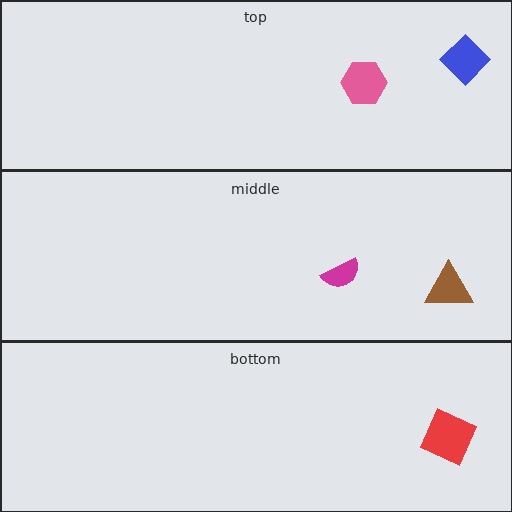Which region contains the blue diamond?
The top region.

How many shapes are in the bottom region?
1.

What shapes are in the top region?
The blue diamond, the pink hexagon.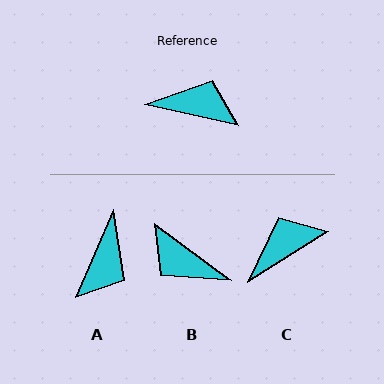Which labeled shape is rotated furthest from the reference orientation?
B, about 156 degrees away.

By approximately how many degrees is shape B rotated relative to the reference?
Approximately 156 degrees counter-clockwise.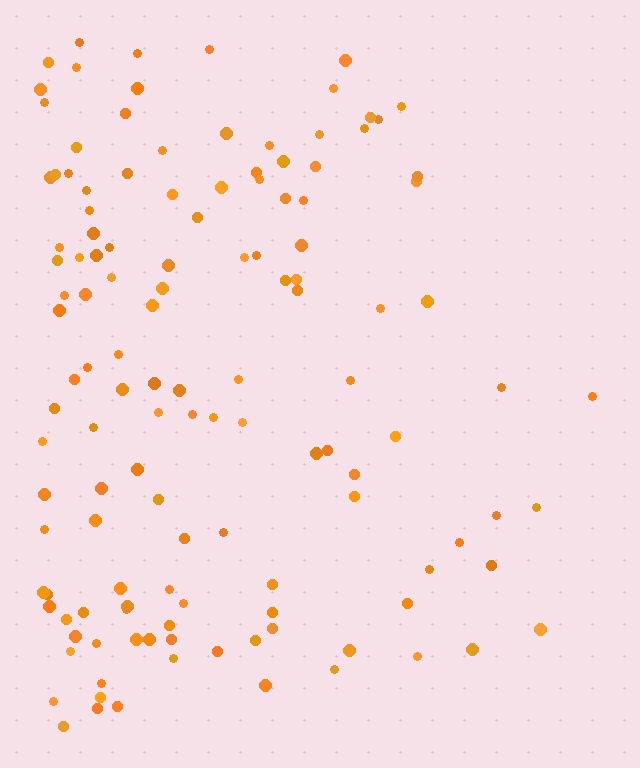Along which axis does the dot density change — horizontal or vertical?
Horizontal.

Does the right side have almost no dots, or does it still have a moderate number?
Still a moderate number, just noticeably fewer than the left.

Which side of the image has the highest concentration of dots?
The left.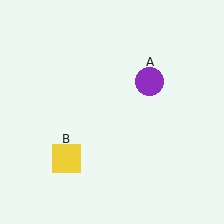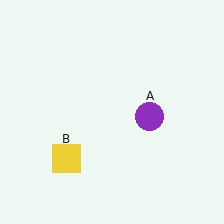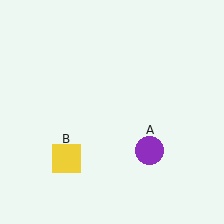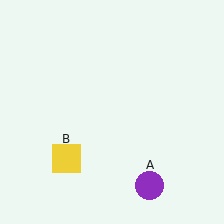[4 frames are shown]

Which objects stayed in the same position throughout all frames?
Yellow square (object B) remained stationary.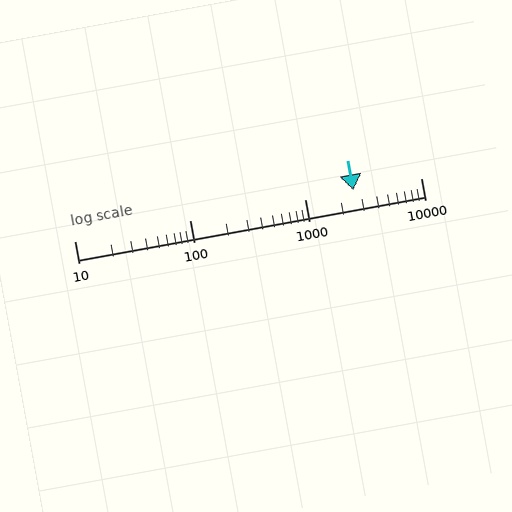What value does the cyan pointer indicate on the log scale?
The pointer indicates approximately 2600.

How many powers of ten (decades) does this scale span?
The scale spans 3 decades, from 10 to 10000.